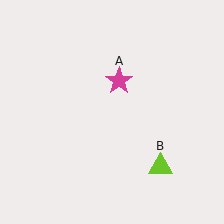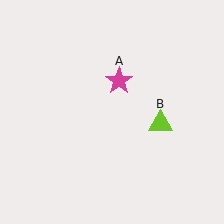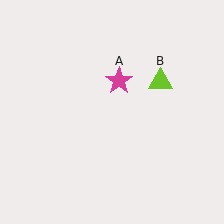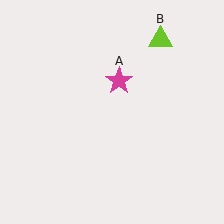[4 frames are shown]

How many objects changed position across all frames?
1 object changed position: lime triangle (object B).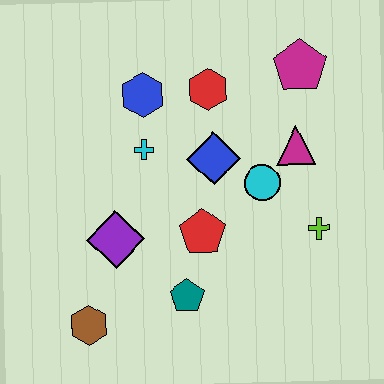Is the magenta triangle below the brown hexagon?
No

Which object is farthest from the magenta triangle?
The brown hexagon is farthest from the magenta triangle.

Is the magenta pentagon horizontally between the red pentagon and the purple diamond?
No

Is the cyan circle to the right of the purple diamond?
Yes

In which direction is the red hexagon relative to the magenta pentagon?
The red hexagon is to the left of the magenta pentagon.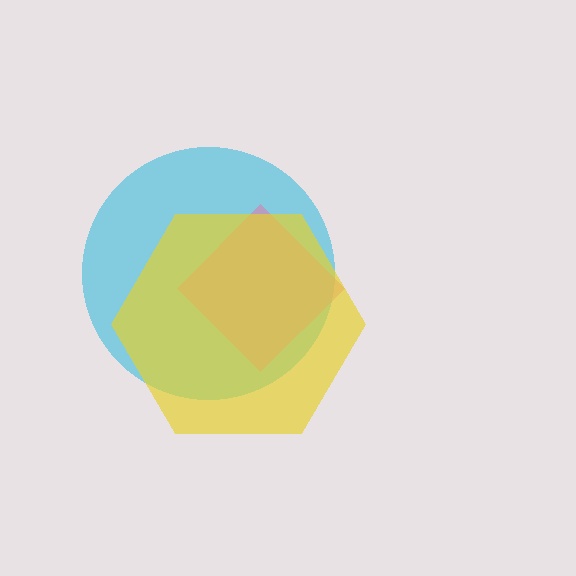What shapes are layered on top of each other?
The layered shapes are: a cyan circle, a pink diamond, a yellow hexagon.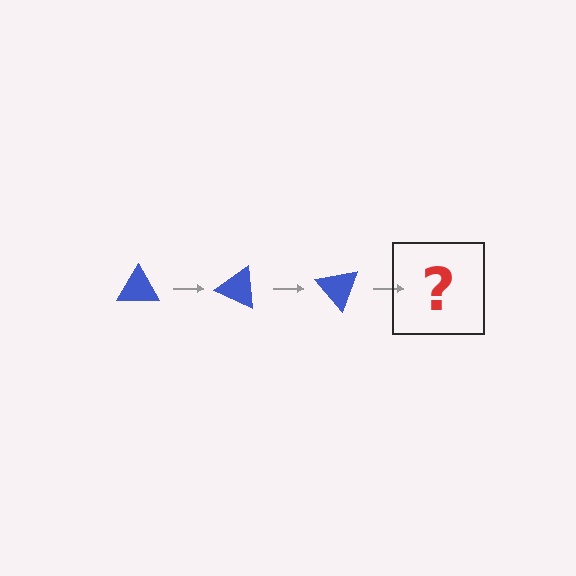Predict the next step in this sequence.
The next step is a blue triangle rotated 75 degrees.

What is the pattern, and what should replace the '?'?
The pattern is that the triangle rotates 25 degrees each step. The '?' should be a blue triangle rotated 75 degrees.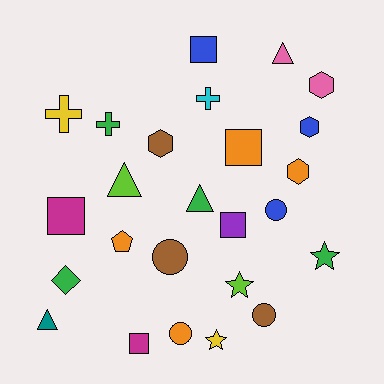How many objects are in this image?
There are 25 objects.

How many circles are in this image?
There are 4 circles.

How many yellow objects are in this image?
There are 2 yellow objects.